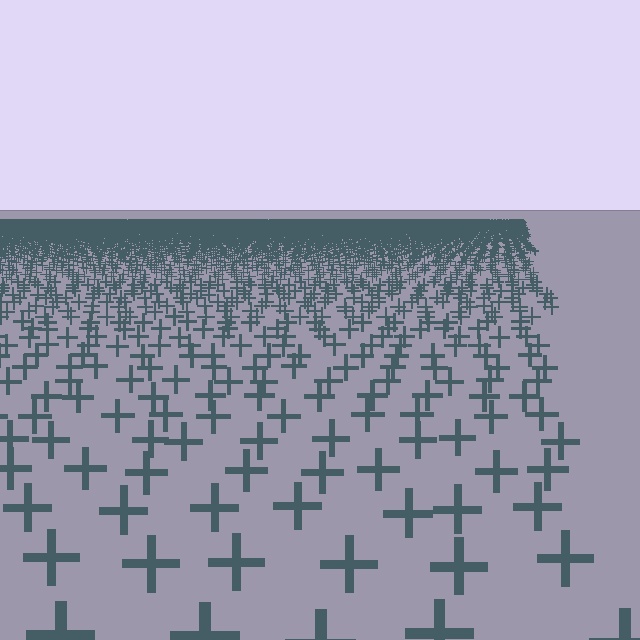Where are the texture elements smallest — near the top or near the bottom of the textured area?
Near the top.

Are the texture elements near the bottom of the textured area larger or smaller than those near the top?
Larger. Near the bottom, elements are closer to the viewer and appear at a bigger on-screen size.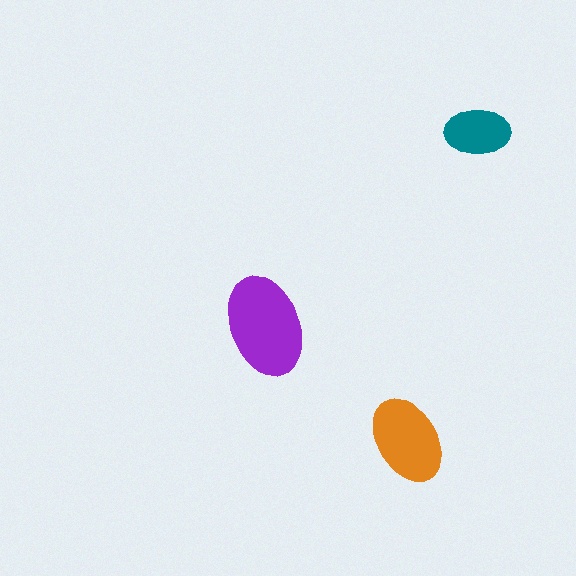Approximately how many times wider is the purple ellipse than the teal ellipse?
About 1.5 times wider.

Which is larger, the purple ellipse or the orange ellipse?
The purple one.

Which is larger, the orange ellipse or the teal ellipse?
The orange one.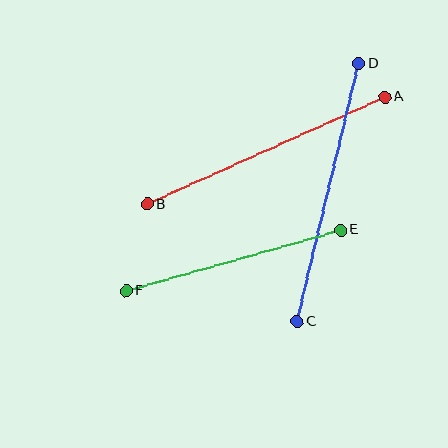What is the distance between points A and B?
The distance is approximately 261 pixels.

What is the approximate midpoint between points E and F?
The midpoint is at approximately (233, 260) pixels.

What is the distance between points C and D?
The distance is approximately 265 pixels.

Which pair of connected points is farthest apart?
Points C and D are farthest apart.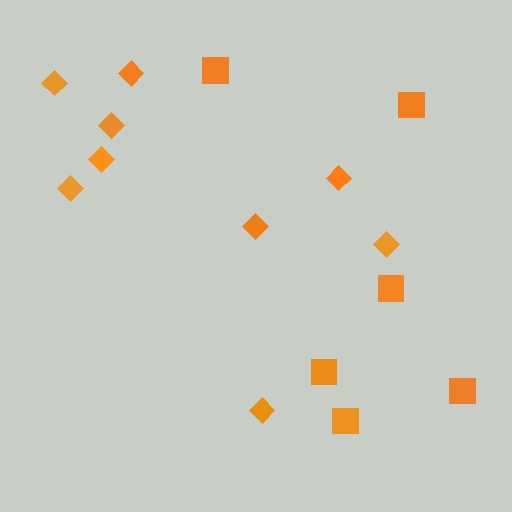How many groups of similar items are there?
There are 2 groups: one group of squares (6) and one group of diamonds (9).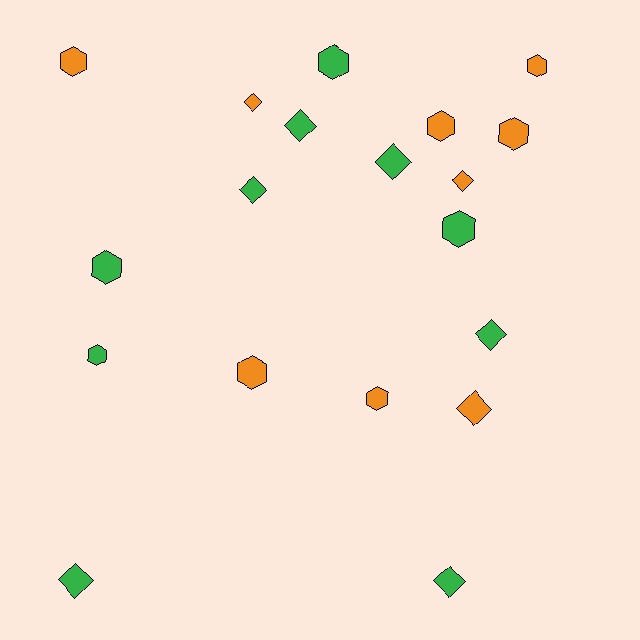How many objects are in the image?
There are 19 objects.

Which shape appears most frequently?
Hexagon, with 10 objects.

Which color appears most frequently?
Green, with 10 objects.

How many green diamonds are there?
There are 6 green diamonds.